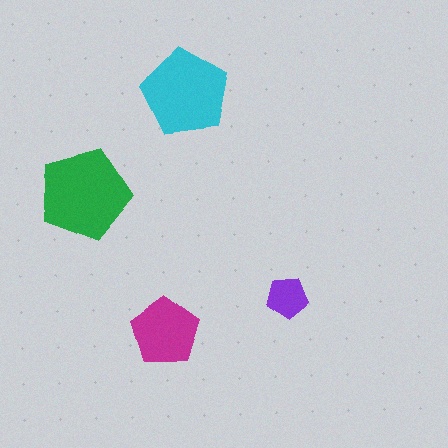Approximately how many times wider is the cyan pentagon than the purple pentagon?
About 2 times wider.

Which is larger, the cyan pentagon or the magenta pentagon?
The cyan one.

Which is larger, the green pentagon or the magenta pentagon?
The green one.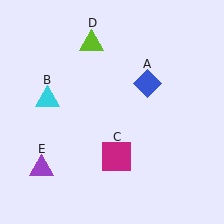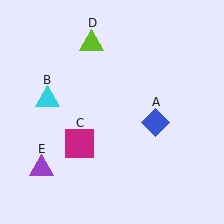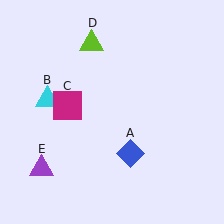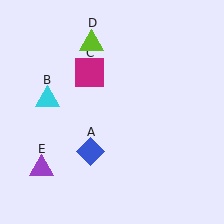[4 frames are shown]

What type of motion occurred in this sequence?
The blue diamond (object A), magenta square (object C) rotated clockwise around the center of the scene.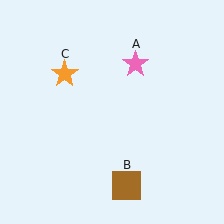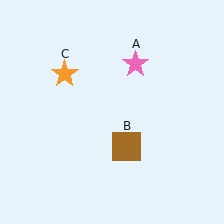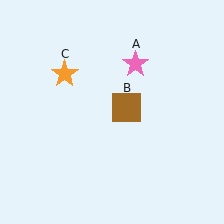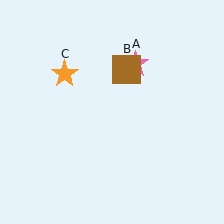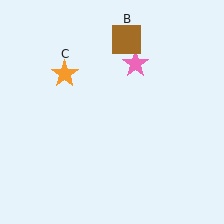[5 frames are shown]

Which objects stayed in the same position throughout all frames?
Pink star (object A) and orange star (object C) remained stationary.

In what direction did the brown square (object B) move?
The brown square (object B) moved up.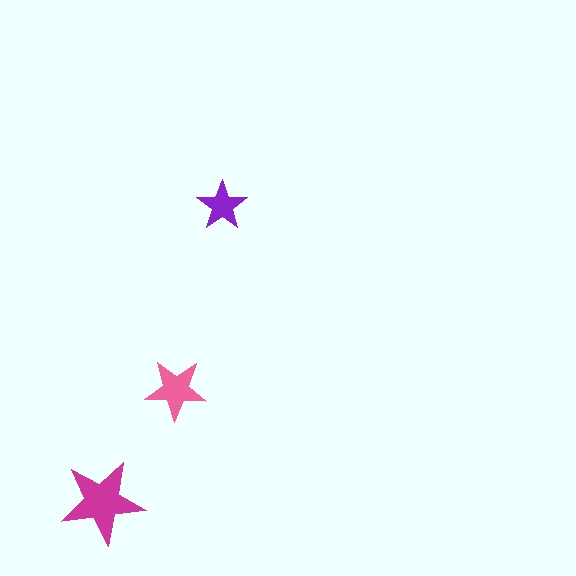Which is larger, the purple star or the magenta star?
The magenta one.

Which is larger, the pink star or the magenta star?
The magenta one.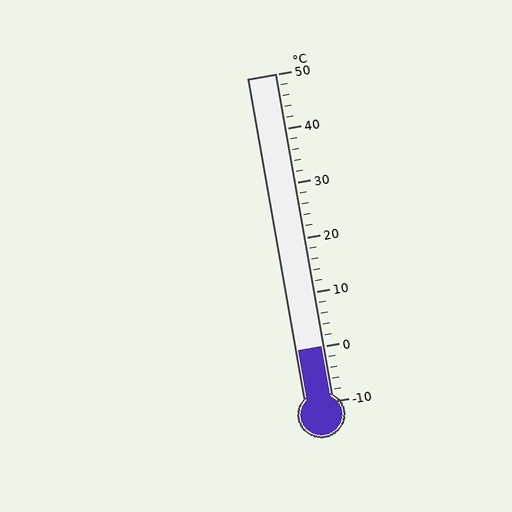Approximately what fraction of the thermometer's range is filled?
The thermometer is filled to approximately 15% of its range.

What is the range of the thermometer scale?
The thermometer scale ranges from -10°C to 50°C.